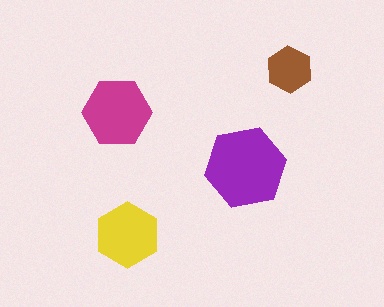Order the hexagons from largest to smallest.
the purple one, the magenta one, the yellow one, the brown one.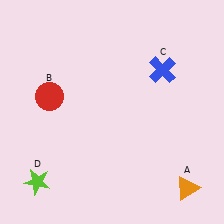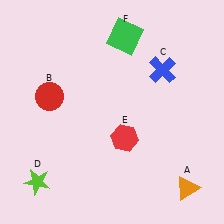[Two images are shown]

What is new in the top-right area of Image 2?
A green square (F) was added in the top-right area of Image 2.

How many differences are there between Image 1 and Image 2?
There are 2 differences between the two images.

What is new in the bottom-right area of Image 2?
A red hexagon (E) was added in the bottom-right area of Image 2.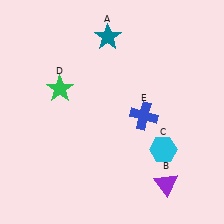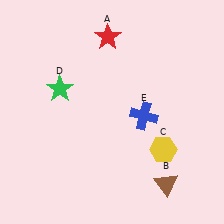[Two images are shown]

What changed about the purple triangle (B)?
In Image 1, B is purple. In Image 2, it changed to brown.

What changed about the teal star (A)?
In Image 1, A is teal. In Image 2, it changed to red.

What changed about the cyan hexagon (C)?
In Image 1, C is cyan. In Image 2, it changed to yellow.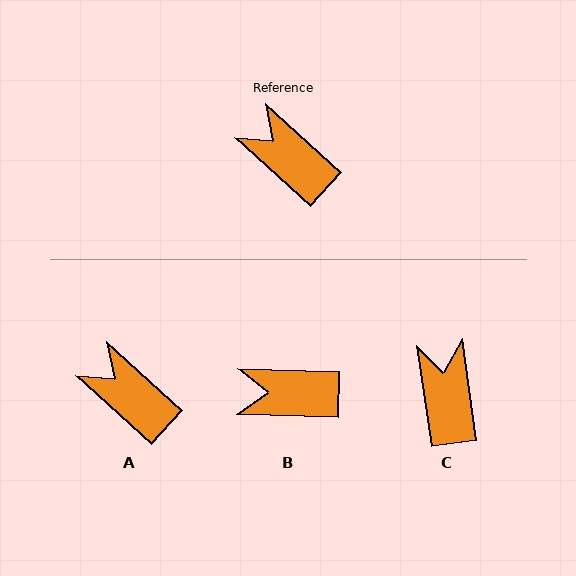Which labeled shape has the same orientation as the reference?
A.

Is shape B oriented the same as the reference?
No, it is off by about 41 degrees.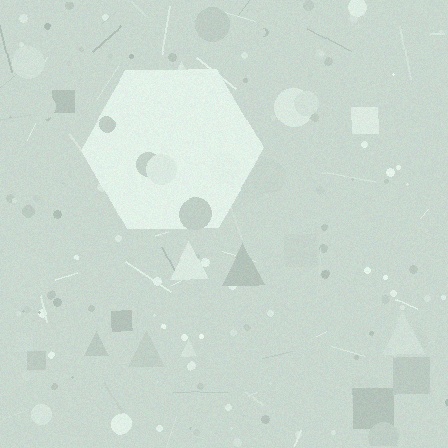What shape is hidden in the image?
A hexagon is hidden in the image.